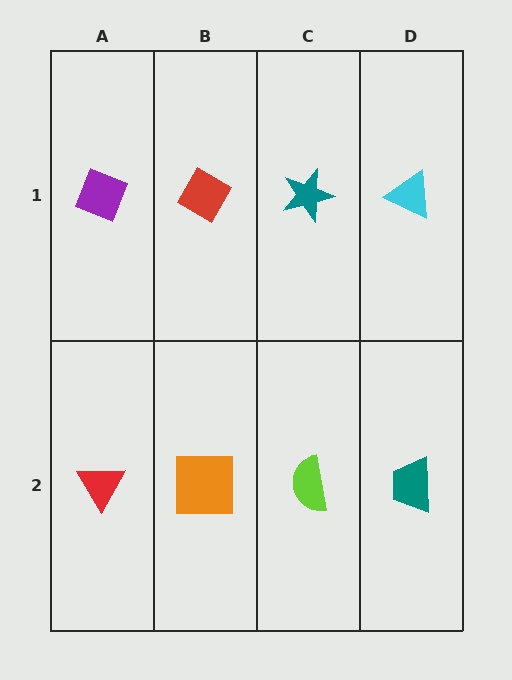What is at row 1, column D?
A cyan triangle.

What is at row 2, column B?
An orange square.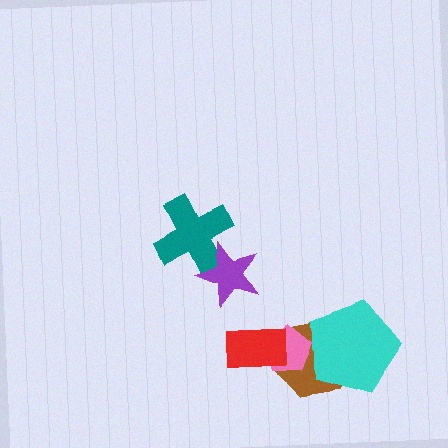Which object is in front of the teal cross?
The purple star is in front of the teal cross.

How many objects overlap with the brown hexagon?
3 objects overlap with the brown hexagon.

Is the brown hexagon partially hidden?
Yes, it is partially covered by another shape.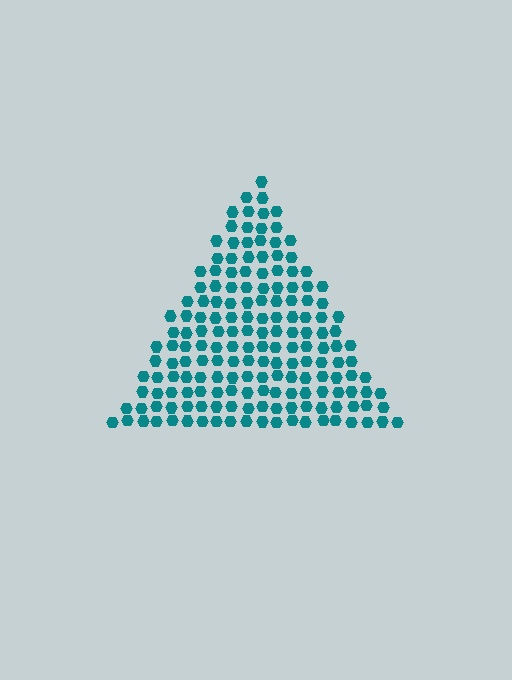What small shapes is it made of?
It is made of small hexagons.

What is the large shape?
The large shape is a triangle.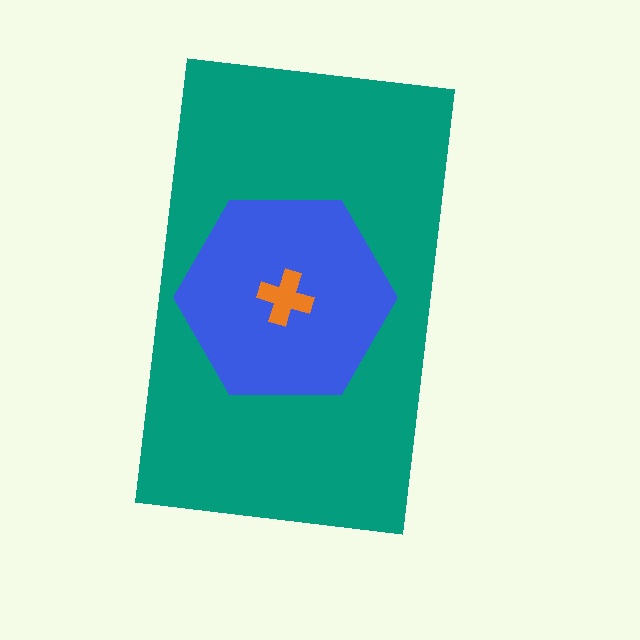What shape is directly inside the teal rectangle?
The blue hexagon.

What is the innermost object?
The orange cross.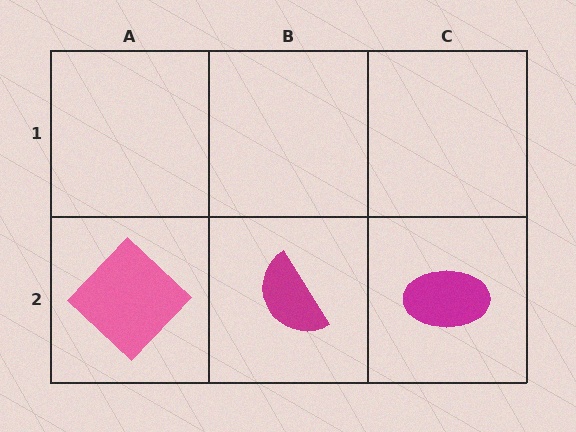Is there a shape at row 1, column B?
No, that cell is empty.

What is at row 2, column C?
A magenta ellipse.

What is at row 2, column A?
A pink diamond.